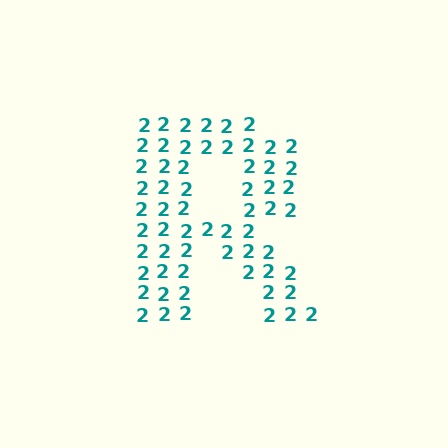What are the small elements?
The small elements are digit 2's.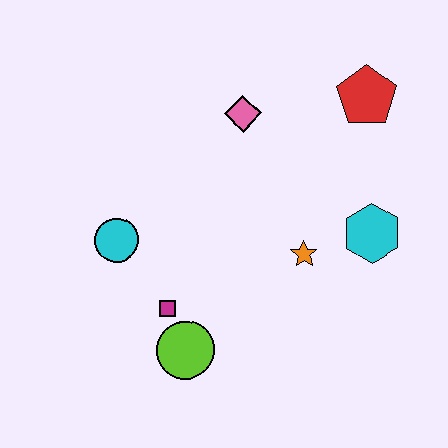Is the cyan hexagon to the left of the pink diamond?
No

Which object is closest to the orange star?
The cyan hexagon is closest to the orange star.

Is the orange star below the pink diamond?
Yes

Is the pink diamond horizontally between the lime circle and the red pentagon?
Yes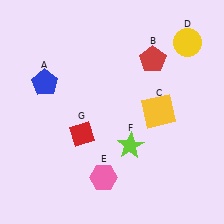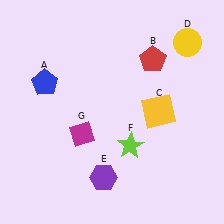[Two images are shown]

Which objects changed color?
E changed from pink to purple. G changed from red to magenta.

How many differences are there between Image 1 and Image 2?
There are 2 differences between the two images.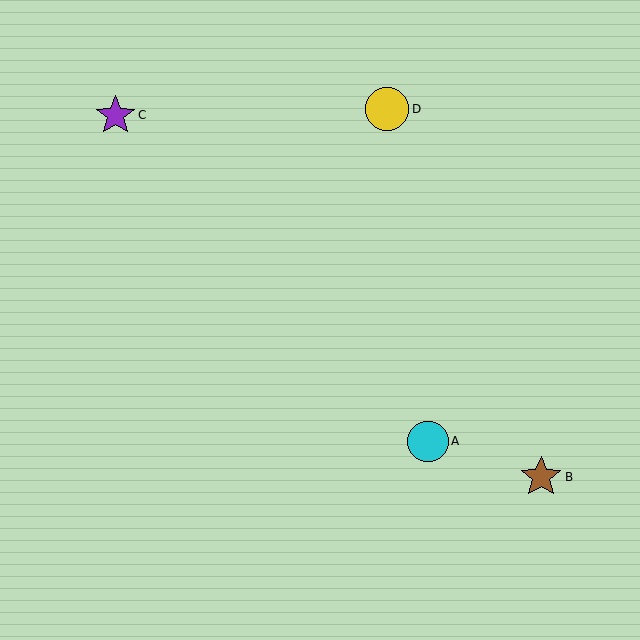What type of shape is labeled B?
Shape B is a brown star.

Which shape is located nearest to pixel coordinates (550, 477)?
The brown star (labeled B) at (541, 477) is nearest to that location.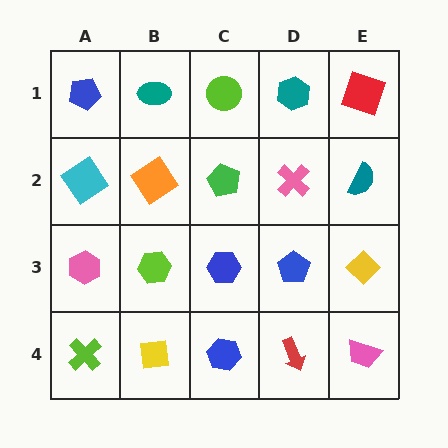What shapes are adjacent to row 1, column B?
An orange diamond (row 2, column B), a blue pentagon (row 1, column A), a lime circle (row 1, column C).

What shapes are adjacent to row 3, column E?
A teal semicircle (row 2, column E), a pink trapezoid (row 4, column E), a blue pentagon (row 3, column D).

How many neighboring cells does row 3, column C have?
4.